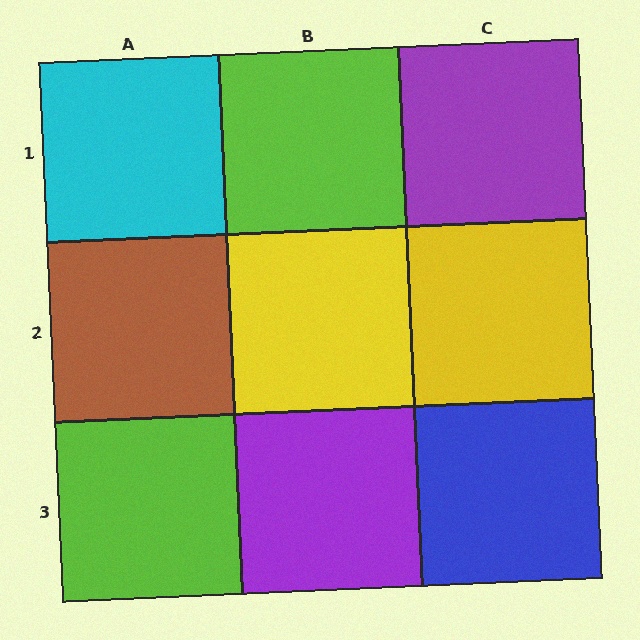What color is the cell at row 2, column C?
Yellow.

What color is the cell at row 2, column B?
Yellow.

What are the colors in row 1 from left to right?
Cyan, lime, purple.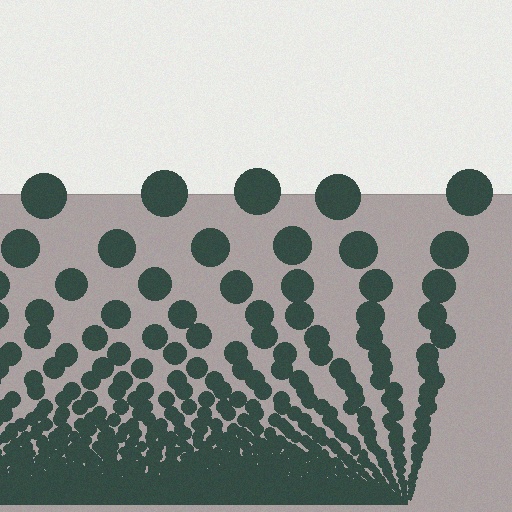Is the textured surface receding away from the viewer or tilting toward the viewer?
The surface appears to tilt toward the viewer. Texture elements get larger and sparser toward the top.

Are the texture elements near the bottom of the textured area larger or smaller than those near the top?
Smaller. The gradient is inverted — elements near the bottom are smaller and denser.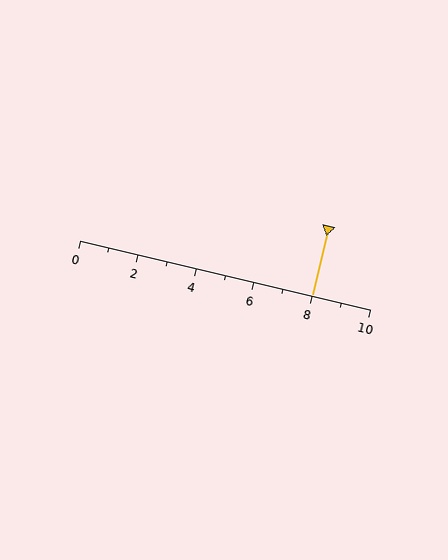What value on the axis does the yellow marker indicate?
The marker indicates approximately 8.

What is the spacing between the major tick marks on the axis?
The major ticks are spaced 2 apart.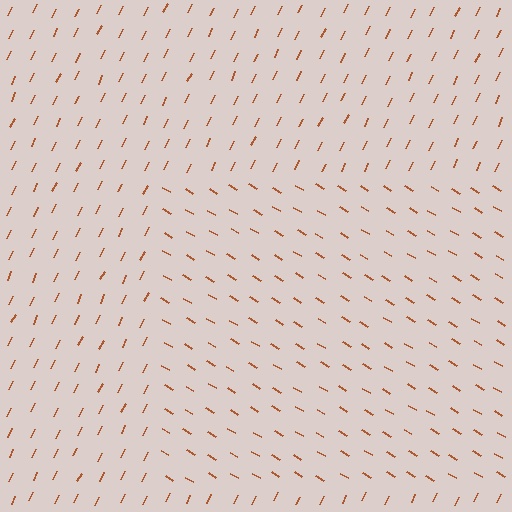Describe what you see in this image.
The image is filled with small brown line segments. A rectangle region in the image has lines oriented differently from the surrounding lines, creating a visible texture boundary.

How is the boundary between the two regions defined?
The boundary is defined purely by a change in line orientation (approximately 86 degrees difference). All lines are the same color and thickness.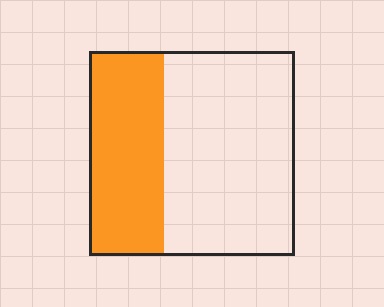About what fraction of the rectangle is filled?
About three eighths (3/8).